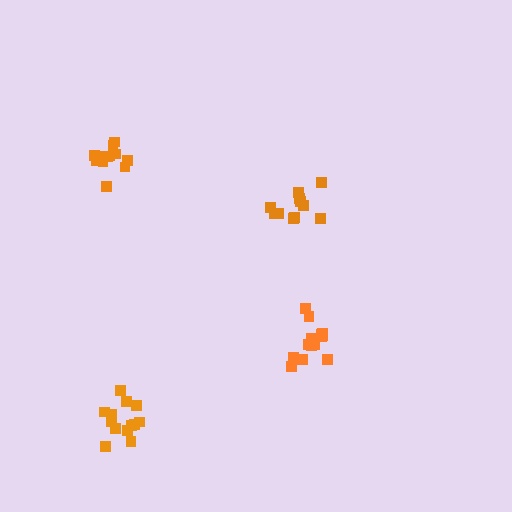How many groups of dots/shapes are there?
There are 4 groups.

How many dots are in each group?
Group 1: 14 dots, Group 2: 12 dots, Group 3: 11 dots, Group 4: 13 dots (50 total).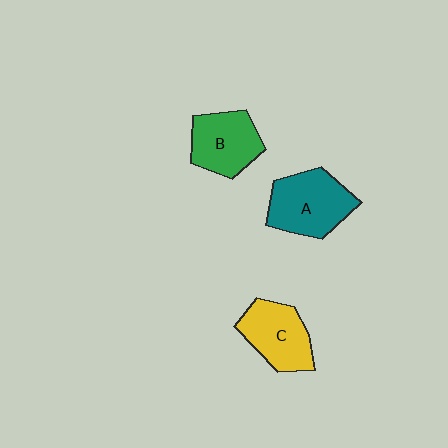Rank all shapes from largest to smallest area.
From largest to smallest: A (teal), C (yellow), B (green).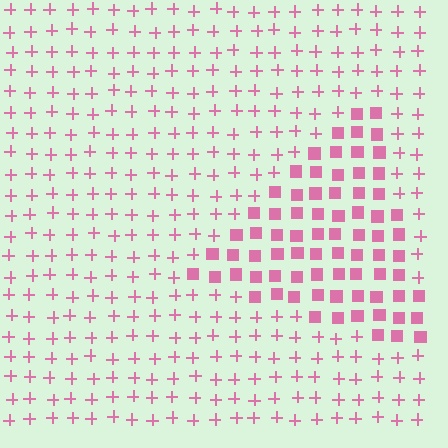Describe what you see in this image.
The image is filled with small pink elements arranged in a uniform grid. A triangle-shaped region contains squares, while the surrounding area contains plus signs. The boundary is defined purely by the change in element shape.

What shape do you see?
I see a triangle.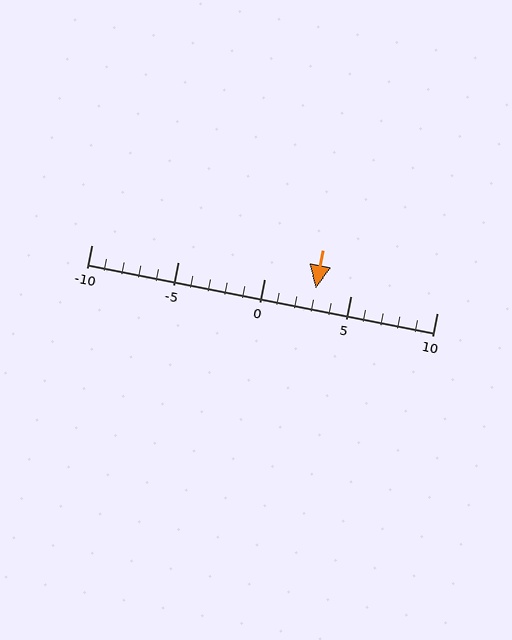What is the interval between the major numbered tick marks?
The major tick marks are spaced 5 units apart.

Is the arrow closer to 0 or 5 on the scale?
The arrow is closer to 5.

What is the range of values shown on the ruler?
The ruler shows values from -10 to 10.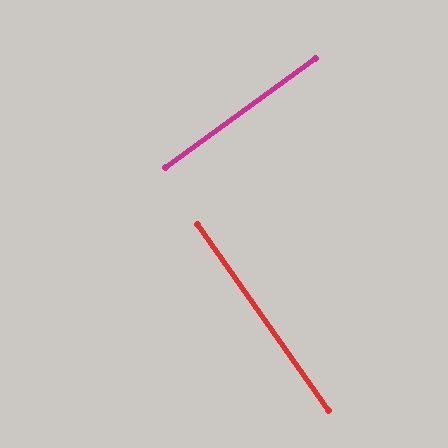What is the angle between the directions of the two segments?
Approximately 89 degrees.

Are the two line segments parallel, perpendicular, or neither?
Perpendicular — they meet at approximately 89°.